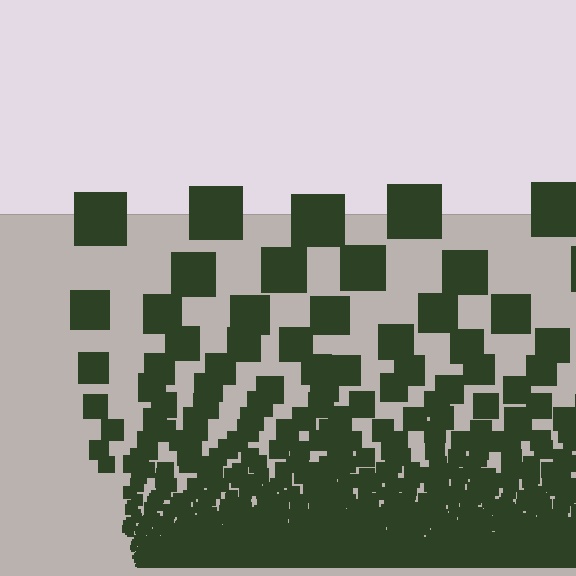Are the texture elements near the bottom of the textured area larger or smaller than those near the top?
Smaller. The gradient is inverted — elements near the bottom are smaller and denser.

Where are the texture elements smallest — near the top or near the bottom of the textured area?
Near the bottom.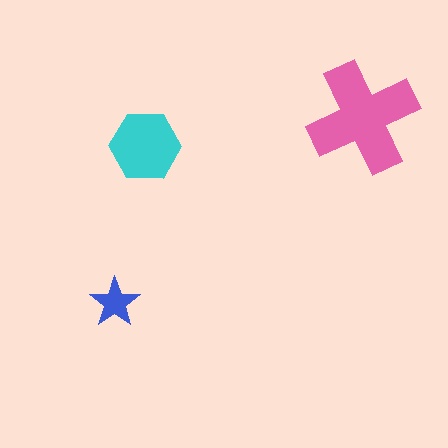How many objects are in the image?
There are 3 objects in the image.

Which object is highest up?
The pink cross is topmost.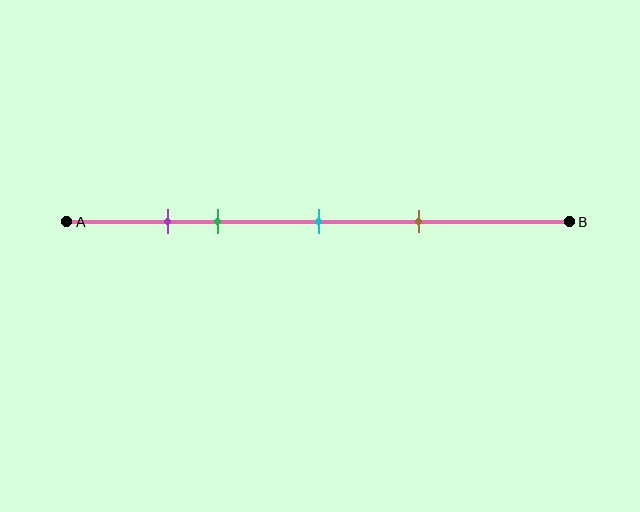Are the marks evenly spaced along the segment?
No, the marks are not evenly spaced.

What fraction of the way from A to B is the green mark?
The green mark is approximately 30% (0.3) of the way from A to B.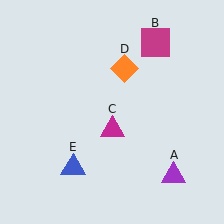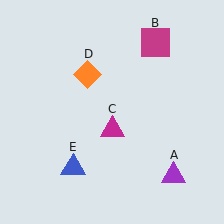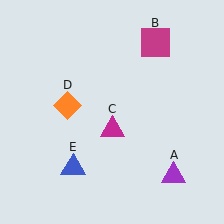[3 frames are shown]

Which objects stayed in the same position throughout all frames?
Purple triangle (object A) and magenta square (object B) and magenta triangle (object C) and blue triangle (object E) remained stationary.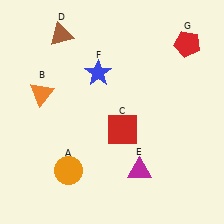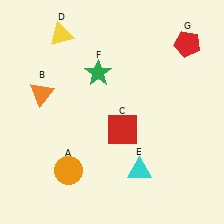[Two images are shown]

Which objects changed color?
D changed from brown to yellow. E changed from magenta to cyan. F changed from blue to green.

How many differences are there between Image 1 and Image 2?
There are 3 differences between the two images.